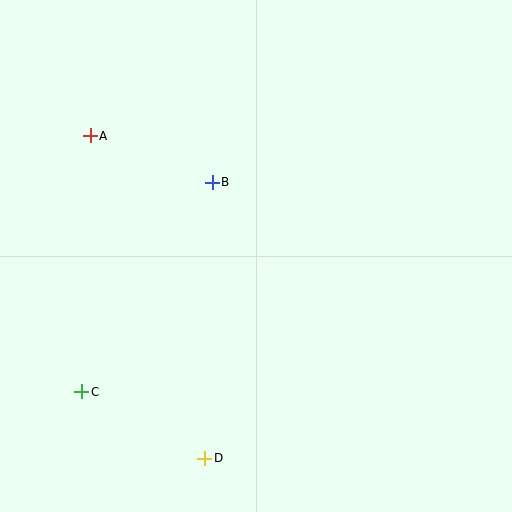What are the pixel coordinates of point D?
Point D is at (205, 458).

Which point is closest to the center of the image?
Point B at (212, 182) is closest to the center.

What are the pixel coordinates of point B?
Point B is at (212, 182).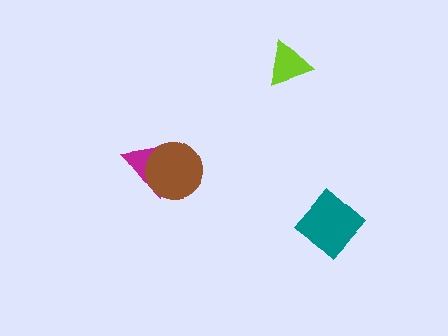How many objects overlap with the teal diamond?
0 objects overlap with the teal diamond.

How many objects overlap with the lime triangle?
0 objects overlap with the lime triangle.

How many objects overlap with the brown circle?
1 object overlaps with the brown circle.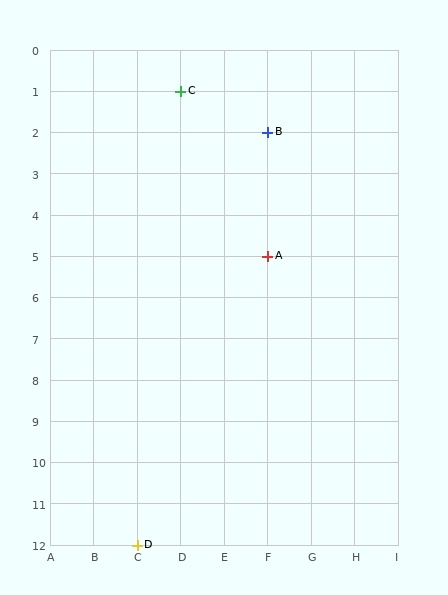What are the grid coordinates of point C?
Point C is at grid coordinates (D, 1).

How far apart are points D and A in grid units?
Points D and A are 3 columns and 7 rows apart (about 7.6 grid units diagonally).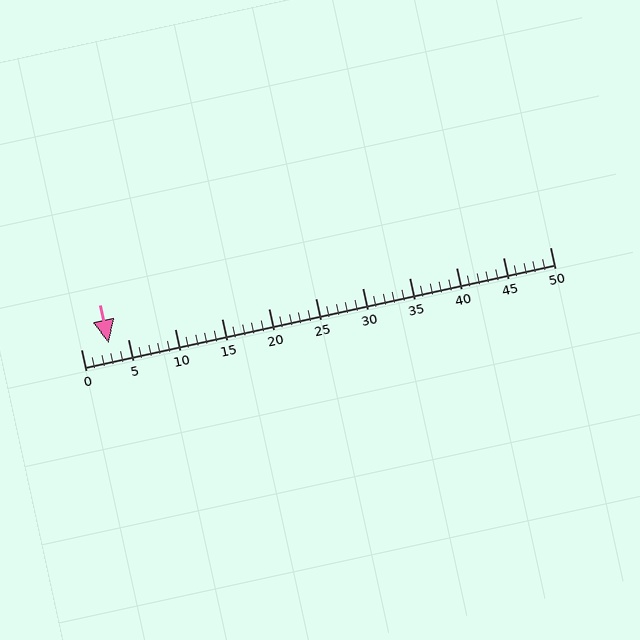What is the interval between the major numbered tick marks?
The major tick marks are spaced 5 units apart.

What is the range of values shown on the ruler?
The ruler shows values from 0 to 50.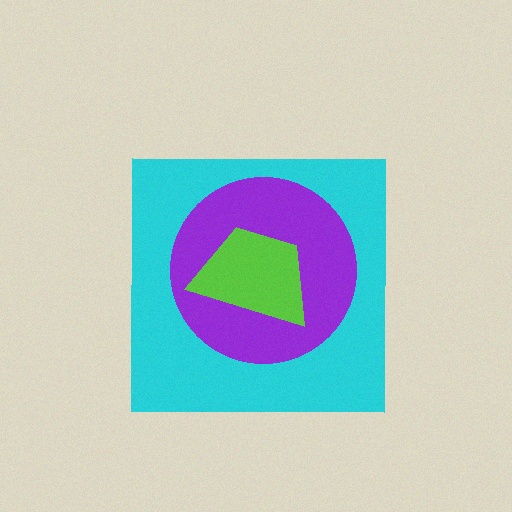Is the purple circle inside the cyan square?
Yes.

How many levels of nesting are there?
3.